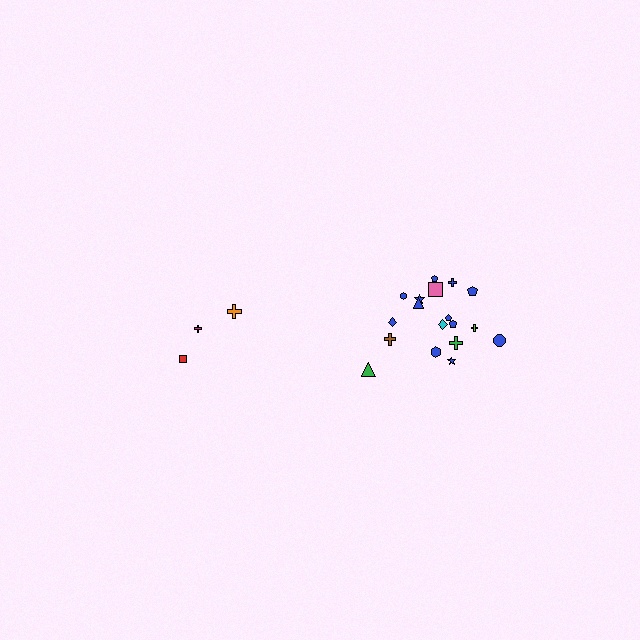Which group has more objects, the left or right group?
The right group.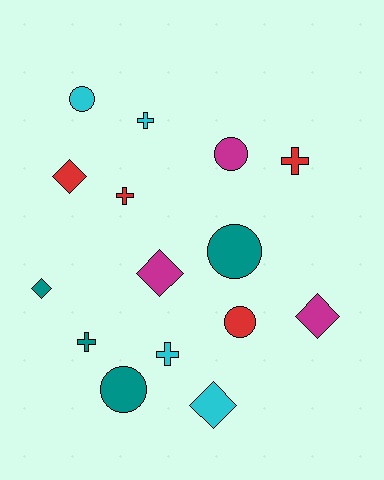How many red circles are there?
There is 1 red circle.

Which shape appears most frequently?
Diamond, with 5 objects.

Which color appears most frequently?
Teal, with 4 objects.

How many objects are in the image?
There are 15 objects.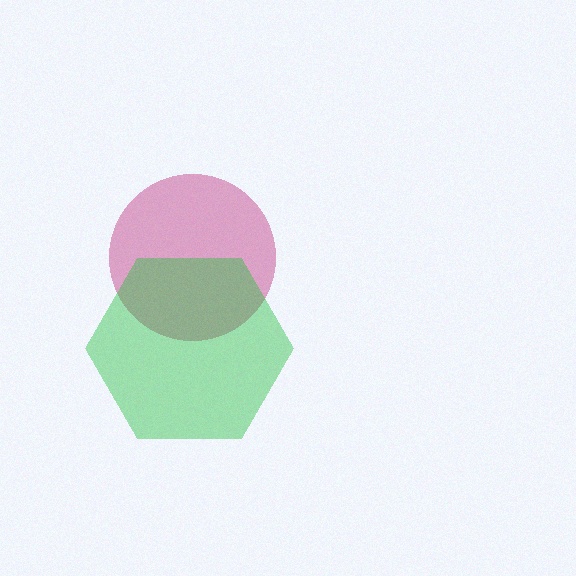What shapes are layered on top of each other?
The layered shapes are: a magenta circle, a green hexagon.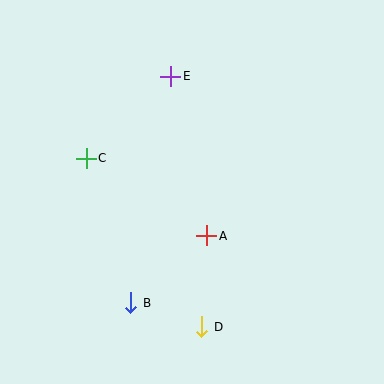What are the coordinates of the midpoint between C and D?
The midpoint between C and D is at (144, 242).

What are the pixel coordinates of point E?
Point E is at (171, 76).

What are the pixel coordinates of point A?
Point A is at (207, 236).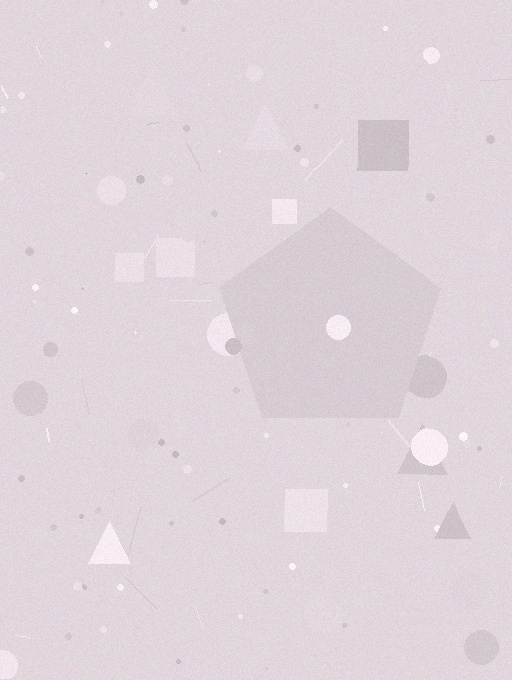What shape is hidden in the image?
A pentagon is hidden in the image.